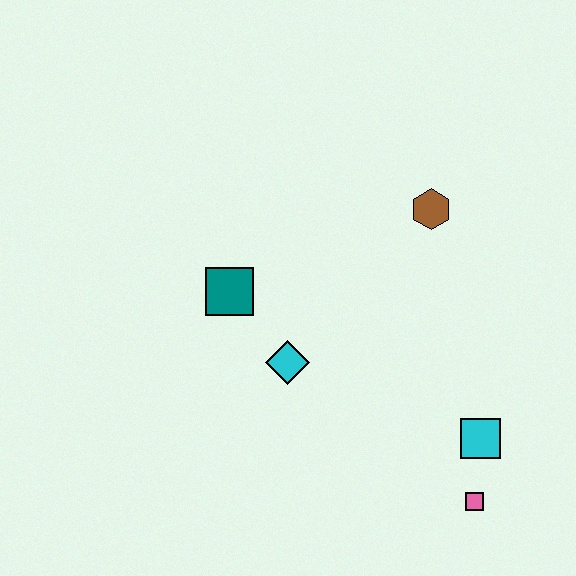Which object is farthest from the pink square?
The teal square is farthest from the pink square.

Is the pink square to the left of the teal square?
No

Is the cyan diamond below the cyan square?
No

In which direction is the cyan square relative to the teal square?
The cyan square is to the right of the teal square.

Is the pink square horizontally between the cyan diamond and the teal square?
No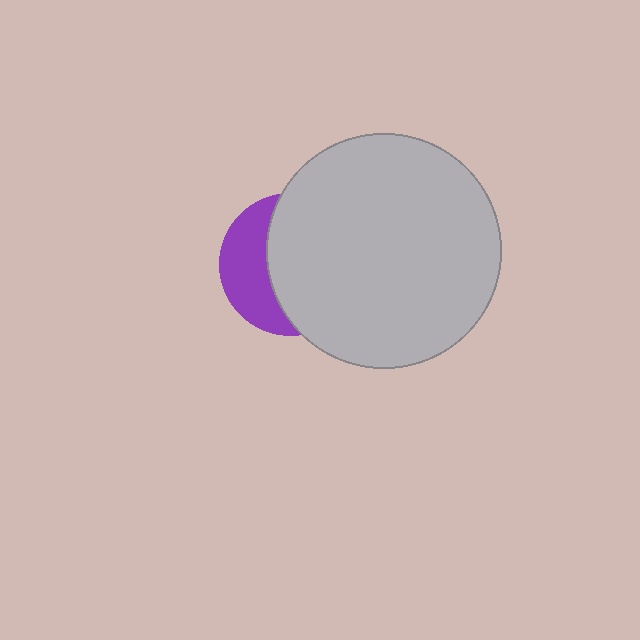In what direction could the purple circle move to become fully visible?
The purple circle could move left. That would shift it out from behind the light gray circle entirely.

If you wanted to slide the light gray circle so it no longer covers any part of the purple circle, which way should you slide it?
Slide it right — that is the most direct way to separate the two shapes.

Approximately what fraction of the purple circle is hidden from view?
Roughly 65% of the purple circle is hidden behind the light gray circle.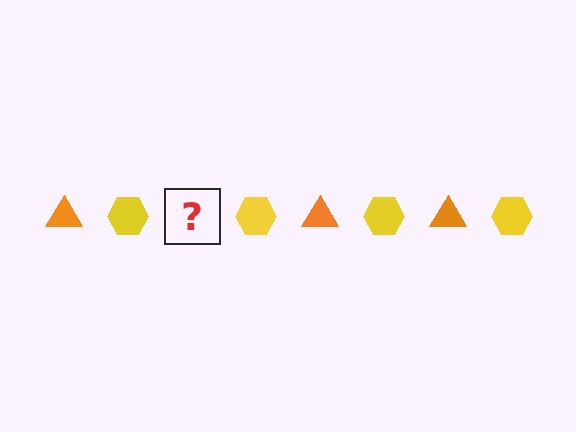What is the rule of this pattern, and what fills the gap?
The rule is that the pattern alternates between orange triangle and yellow hexagon. The gap should be filled with an orange triangle.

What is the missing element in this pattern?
The missing element is an orange triangle.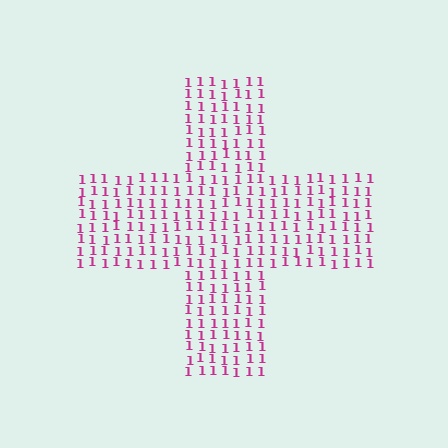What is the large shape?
The large shape is a cross.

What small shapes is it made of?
It is made of small digit 1's.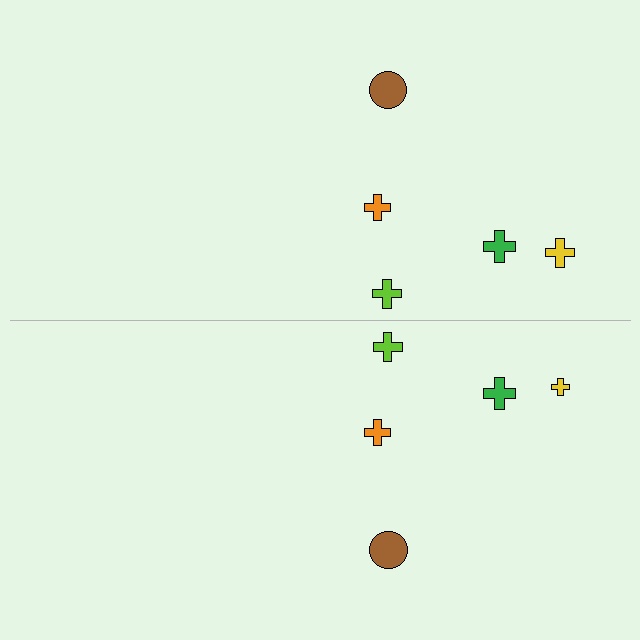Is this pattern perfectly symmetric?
No, the pattern is not perfectly symmetric. The yellow cross on the bottom side has a different size than its mirror counterpart.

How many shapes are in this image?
There are 10 shapes in this image.